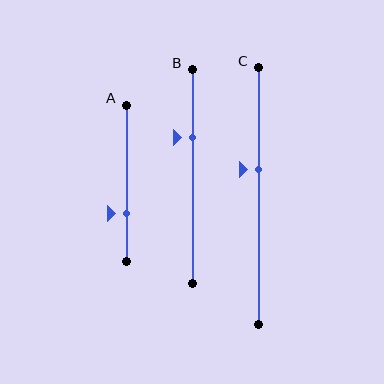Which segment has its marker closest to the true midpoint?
Segment C has its marker closest to the true midpoint.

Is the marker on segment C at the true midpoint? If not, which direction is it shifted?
No, the marker on segment C is shifted upward by about 10% of the segment length.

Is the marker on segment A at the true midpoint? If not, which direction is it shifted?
No, the marker on segment A is shifted downward by about 19% of the segment length.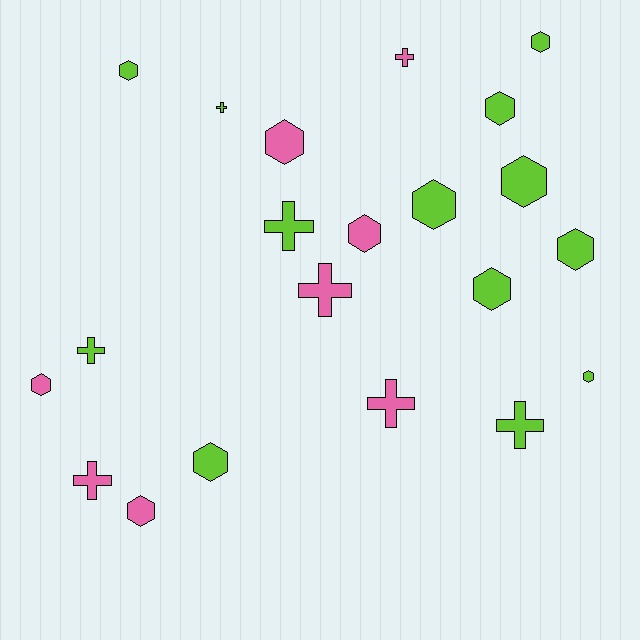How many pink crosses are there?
There are 4 pink crosses.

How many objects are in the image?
There are 21 objects.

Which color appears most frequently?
Lime, with 13 objects.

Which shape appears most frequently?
Hexagon, with 13 objects.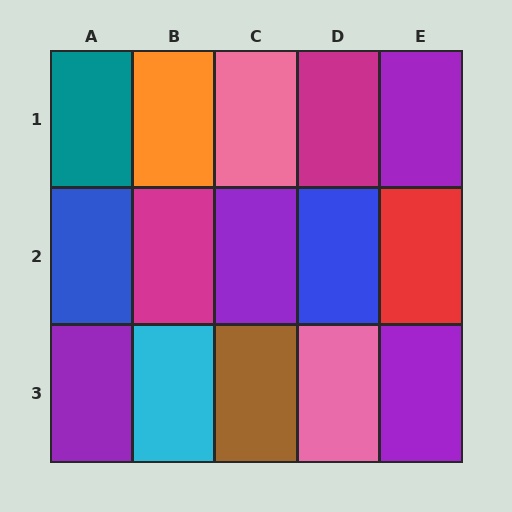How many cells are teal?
1 cell is teal.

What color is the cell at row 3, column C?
Brown.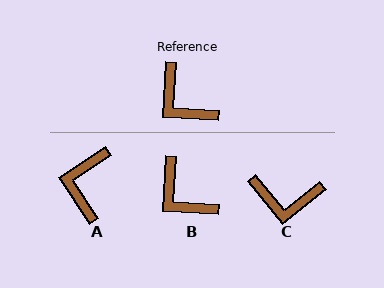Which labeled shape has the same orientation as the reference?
B.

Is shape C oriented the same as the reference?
No, it is off by about 42 degrees.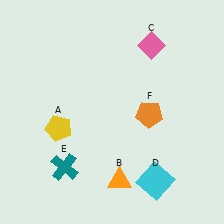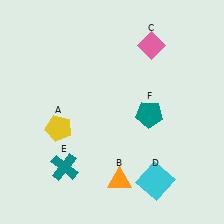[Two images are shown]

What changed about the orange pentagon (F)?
In Image 1, F is orange. In Image 2, it changed to teal.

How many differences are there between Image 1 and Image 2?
There is 1 difference between the two images.